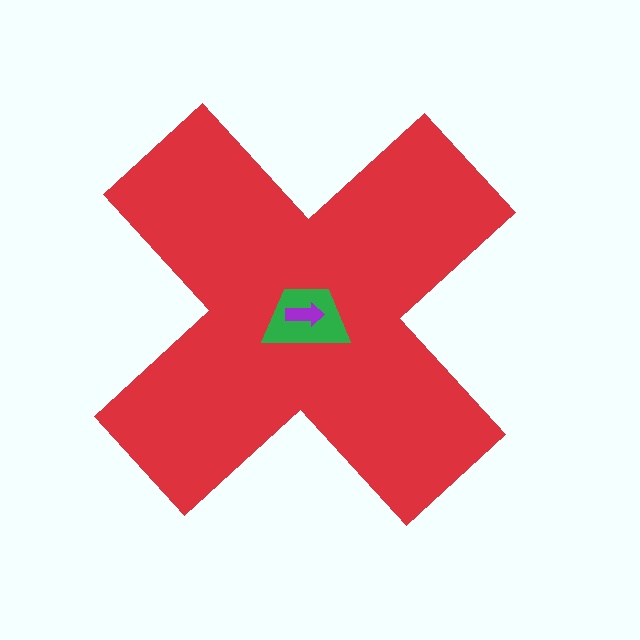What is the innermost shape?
The purple arrow.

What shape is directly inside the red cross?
The green trapezoid.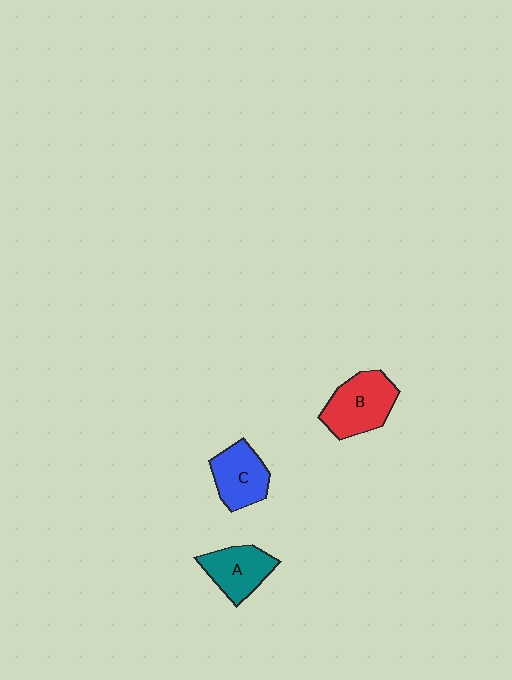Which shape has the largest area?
Shape B (red).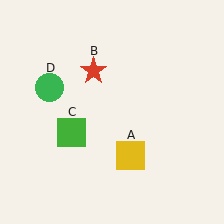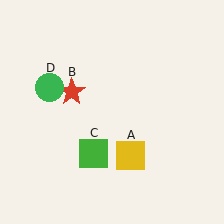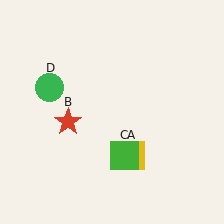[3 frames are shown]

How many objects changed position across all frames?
2 objects changed position: red star (object B), green square (object C).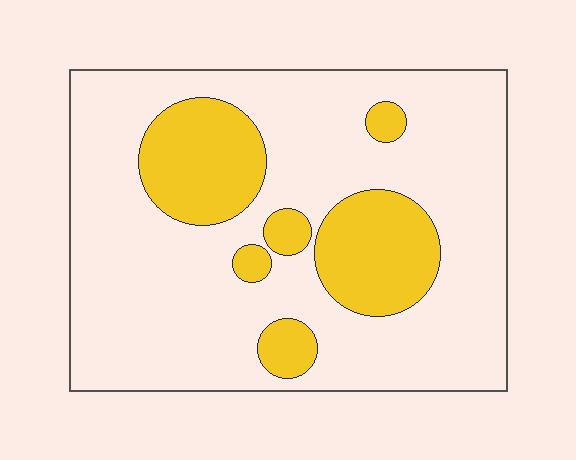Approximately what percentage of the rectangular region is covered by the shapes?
Approximately 25%.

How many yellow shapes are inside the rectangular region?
6.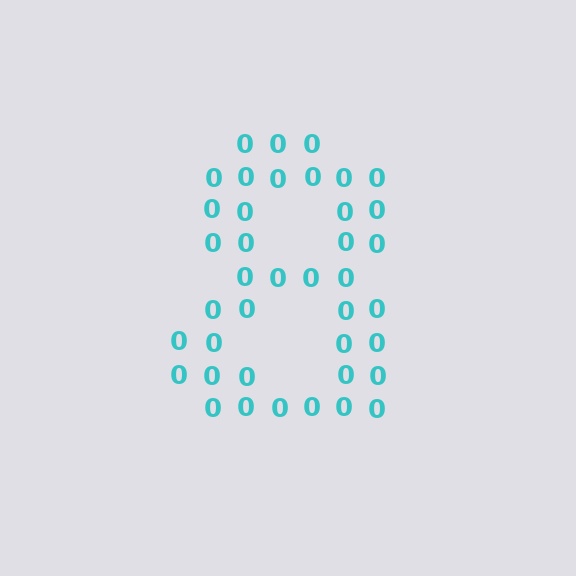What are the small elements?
The small elements are digit 0's.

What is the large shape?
The large shape is the digit 8.